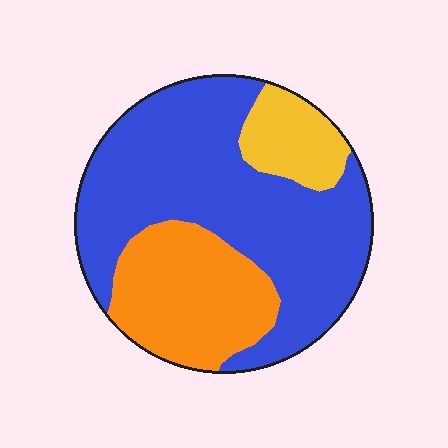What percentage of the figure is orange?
Orange takes up about one quarter (1/4) of the figure.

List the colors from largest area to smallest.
From largest to smallest: blue, orange, yellow.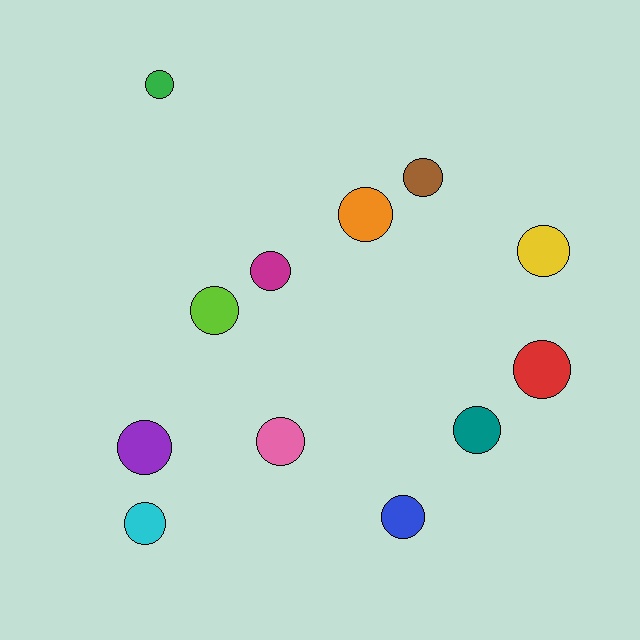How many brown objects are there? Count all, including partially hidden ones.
There is 1 brown object.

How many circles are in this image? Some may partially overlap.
There are 12 circles.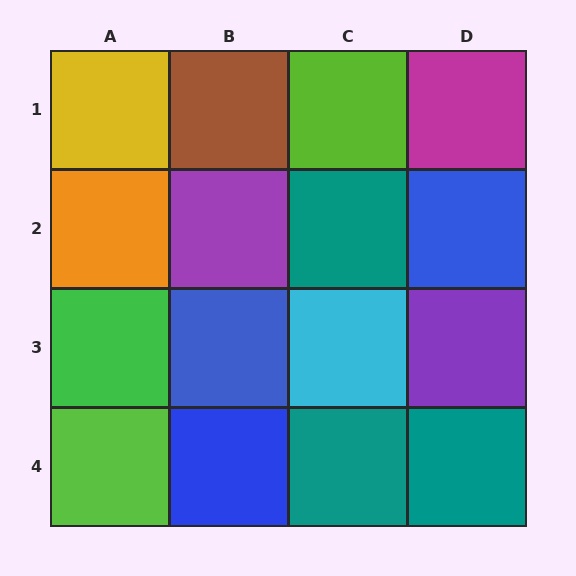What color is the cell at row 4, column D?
Teal.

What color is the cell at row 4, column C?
Teal.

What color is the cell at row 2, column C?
Teal.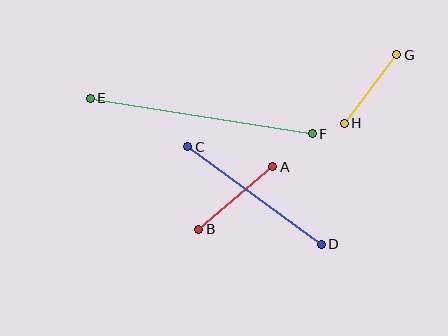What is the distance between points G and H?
The distance is approximately 86 pixels.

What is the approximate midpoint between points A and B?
The midpoint is at approximately (236, 198) pixels.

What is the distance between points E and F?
The distance is approximately 225 pixels.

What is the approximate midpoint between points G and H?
The midpoint is at approximately (370, 89) pixels.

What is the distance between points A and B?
The distance is approximately 97 pixels.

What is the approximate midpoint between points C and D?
The midpoint is at approximately (254, 196) pixels.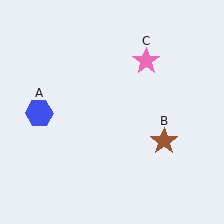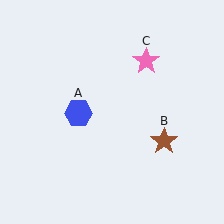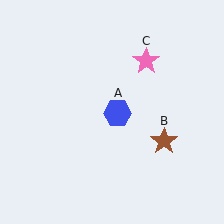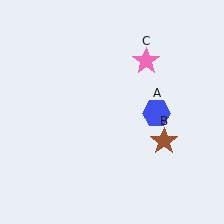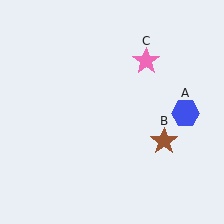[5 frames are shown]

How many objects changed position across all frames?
1 object changed position: blue hexagon (object A).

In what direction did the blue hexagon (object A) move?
The blue hexagon (object A) moved right.